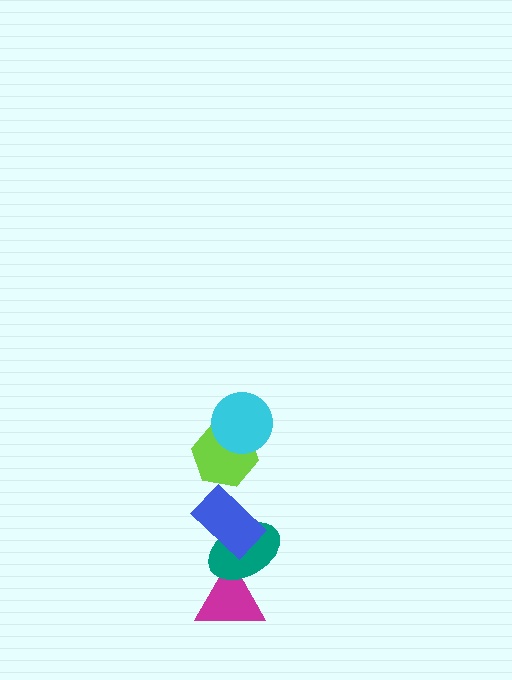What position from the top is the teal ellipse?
The teal ellipse is 4th from the top.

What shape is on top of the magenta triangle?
The teal ellipse is on top of the magenta triangle.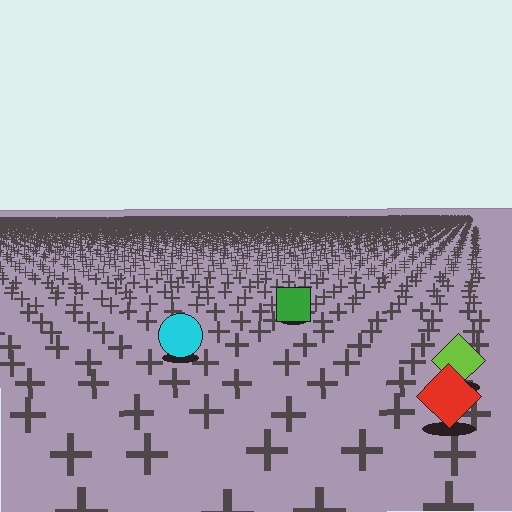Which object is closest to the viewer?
The red diamond is closest. The texture marks near it are larger and more spread out.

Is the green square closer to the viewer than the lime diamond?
No. The lime diamond is closer — you can tell from the texture gradient: the ground texture is coarser near it.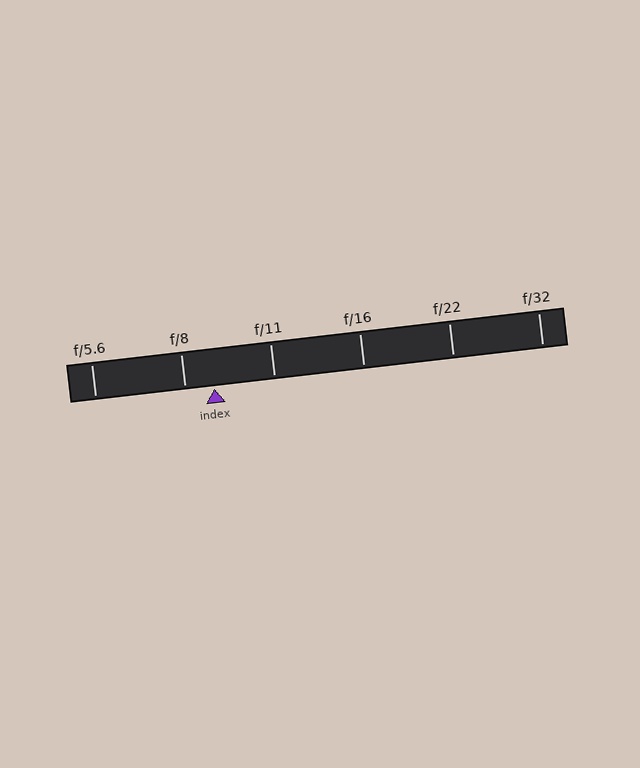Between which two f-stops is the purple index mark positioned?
The index mark is between f/8 and f/11.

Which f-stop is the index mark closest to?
The index mark is closest to f/8.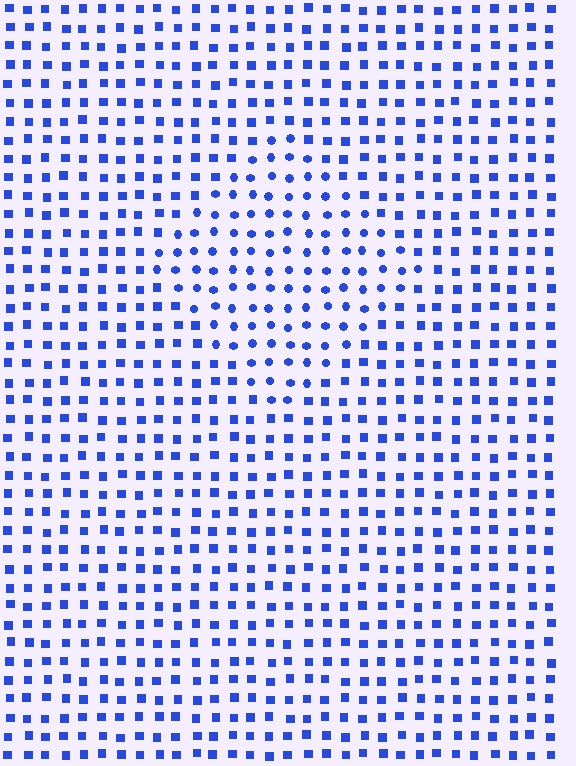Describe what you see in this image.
The image is filled with small blue elements arranged in a uniform grid. A diamond-shaped region contains circles, while the surrounding area contains squares. The boundary is defined purely by the change in element shape.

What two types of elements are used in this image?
The image uses circles inside the diamond region and squares outside it.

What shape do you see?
I see a diamond.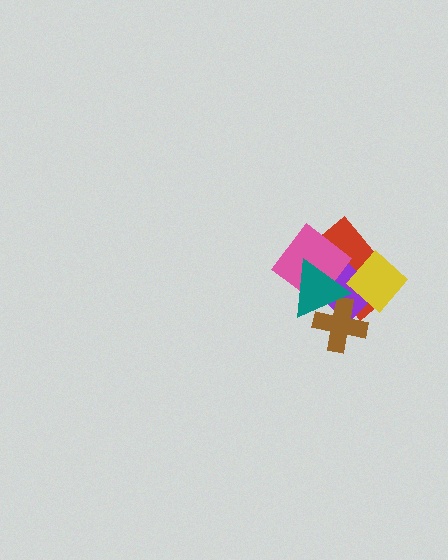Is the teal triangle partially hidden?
No, no other shape covers it.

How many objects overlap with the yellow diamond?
2 objects overlap with the yellow diamond.